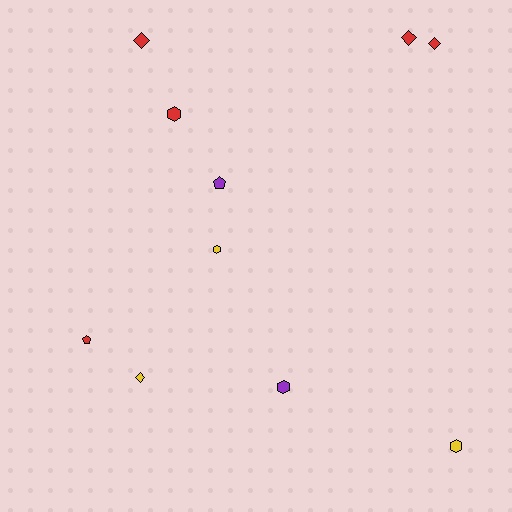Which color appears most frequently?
Red, with 5 objects.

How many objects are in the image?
There are 10 objects.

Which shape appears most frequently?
Diamond, with 4 objects.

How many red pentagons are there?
There is 1 red pentagon.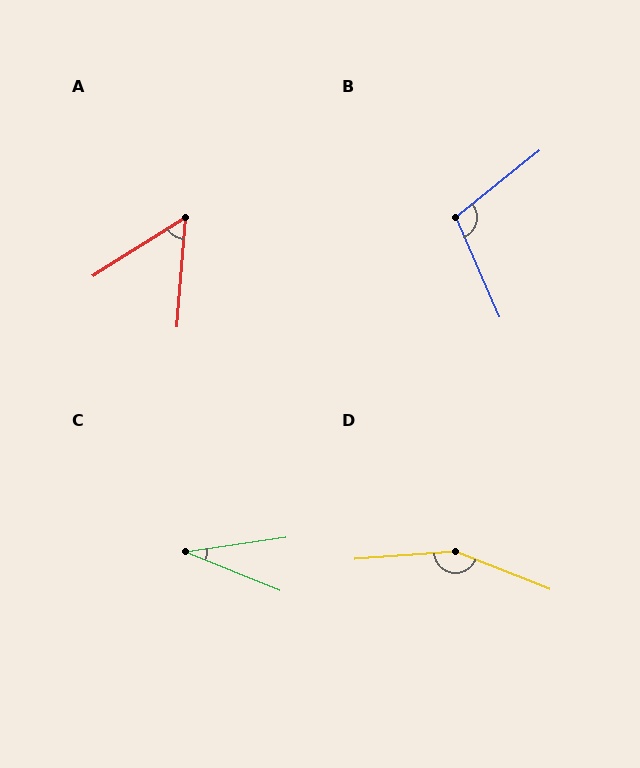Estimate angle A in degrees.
Approximately 53 degrees.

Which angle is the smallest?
C, at approximately 30 degrees.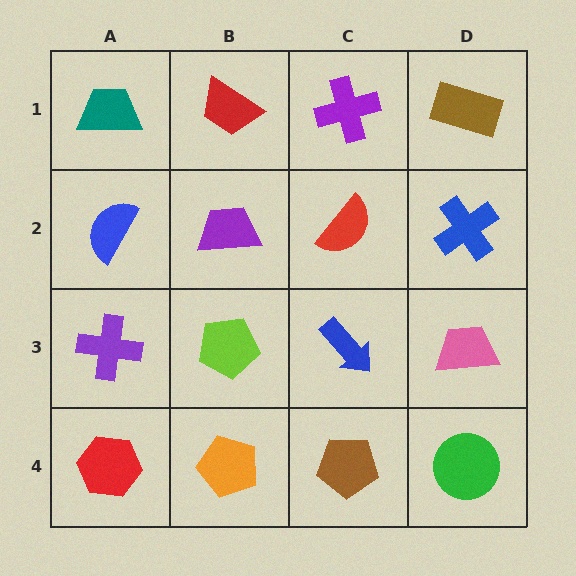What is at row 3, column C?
A blue arrow.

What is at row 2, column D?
A blue cross.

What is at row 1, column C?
A purple cross.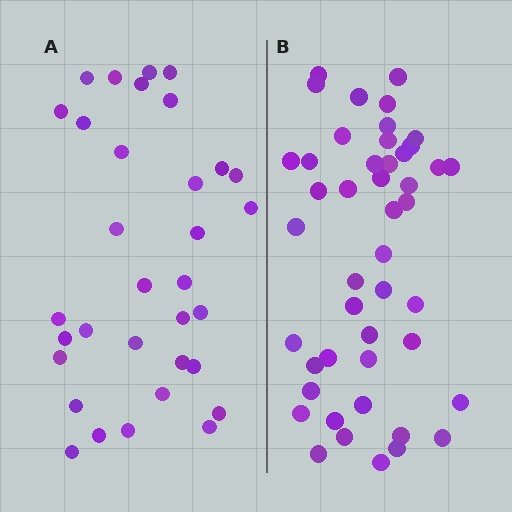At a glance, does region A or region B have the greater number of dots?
Region B (the right region) has more dots.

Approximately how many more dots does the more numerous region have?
Region B has approximately 15 more dots than region A.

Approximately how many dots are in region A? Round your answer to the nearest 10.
About 30 dots. (The exact count is 33, which rounds to 30.)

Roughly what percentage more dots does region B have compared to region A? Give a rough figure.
About 40% more.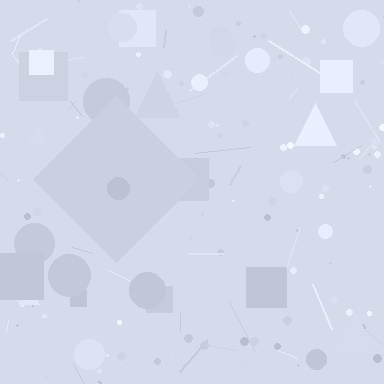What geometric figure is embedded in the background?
A diamond is embedded in the background.